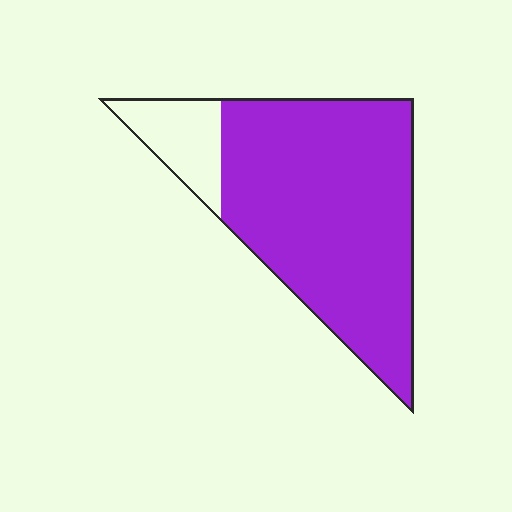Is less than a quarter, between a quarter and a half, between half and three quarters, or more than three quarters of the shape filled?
More than three quarters.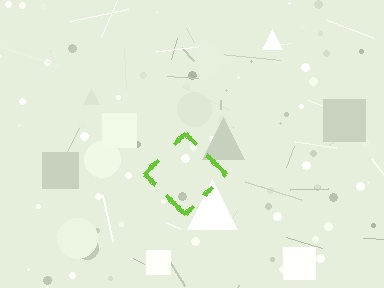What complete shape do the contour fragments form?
The contour fragments form a diamond.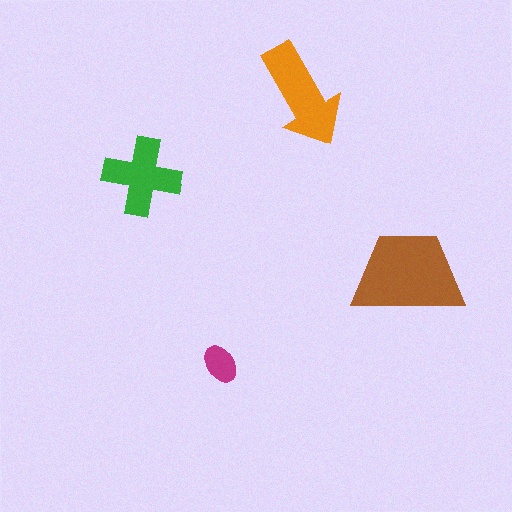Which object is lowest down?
The magenta ellipse is bottommost.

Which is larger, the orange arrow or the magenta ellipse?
The orange arrow.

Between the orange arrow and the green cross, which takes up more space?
The orange arrow.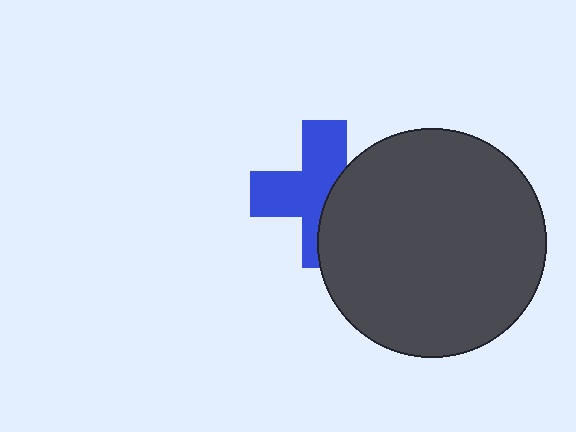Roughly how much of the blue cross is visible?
About half of it is visible (roughly 59%).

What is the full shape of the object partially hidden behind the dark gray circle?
The partially hidden object is a blue cross.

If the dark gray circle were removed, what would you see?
You would see the complete blue cross.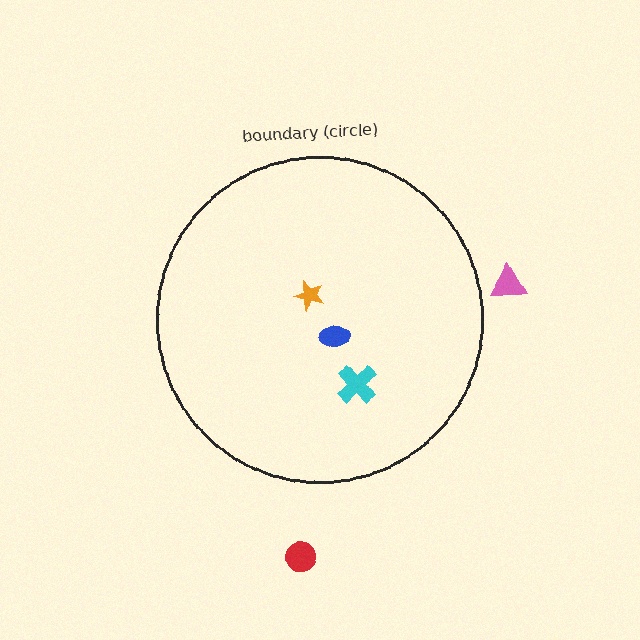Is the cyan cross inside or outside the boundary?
Inside.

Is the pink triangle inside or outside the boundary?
Outside.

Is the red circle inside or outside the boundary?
Outside.